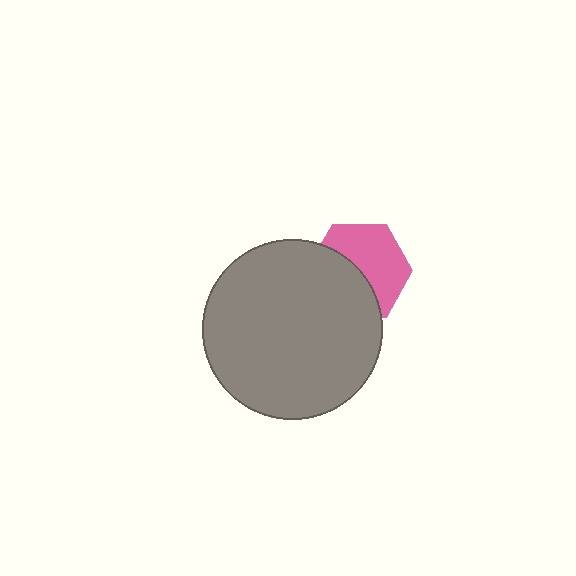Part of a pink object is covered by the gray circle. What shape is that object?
It is a hexagon.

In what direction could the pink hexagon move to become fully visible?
The pink hexagon could move toward the upper-right. That would shift it out from behind the gray circle entirely.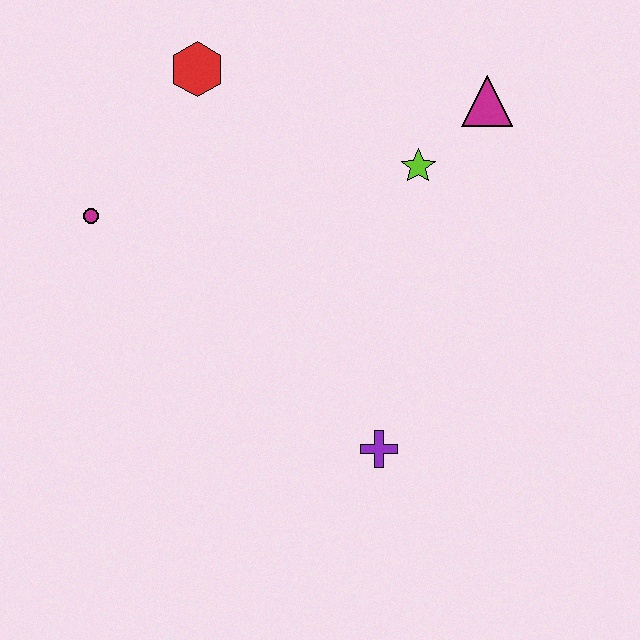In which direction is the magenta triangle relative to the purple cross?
The magenta triangle is above the purple cross.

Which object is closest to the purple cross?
The lime star is closest to the purple cross.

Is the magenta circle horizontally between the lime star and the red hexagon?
No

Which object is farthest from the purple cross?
The red hexagon is farthest from the purple cross.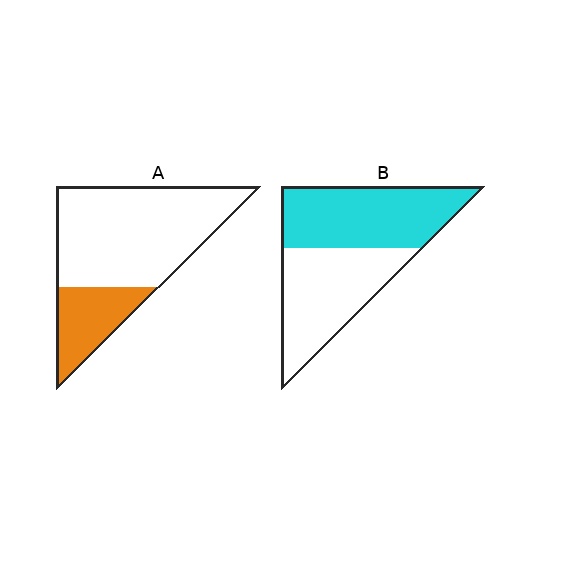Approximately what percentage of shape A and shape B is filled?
A is approximately 25% and B is approximately 50%.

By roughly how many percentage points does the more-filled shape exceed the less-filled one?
By roughly 25 percentage points (B over A).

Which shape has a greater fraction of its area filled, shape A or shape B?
Shape B.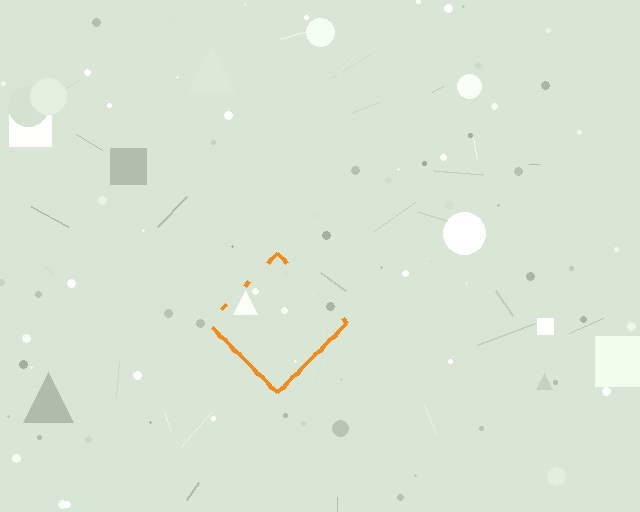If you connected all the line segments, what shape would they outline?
They would outline a diamond.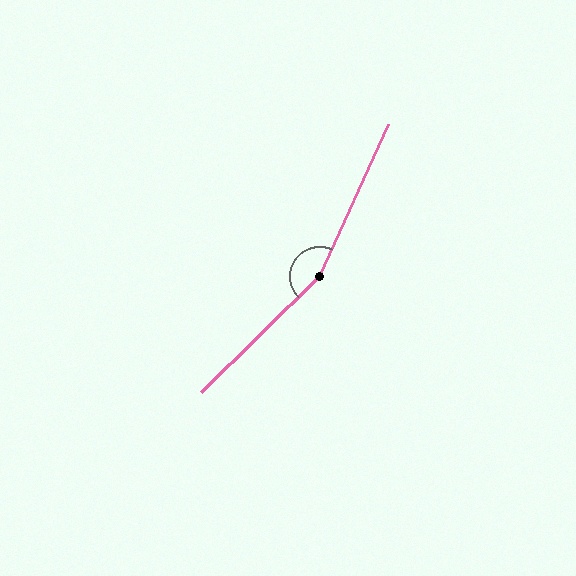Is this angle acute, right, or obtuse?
It is obtuse.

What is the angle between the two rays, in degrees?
Approximately 159 degrees.